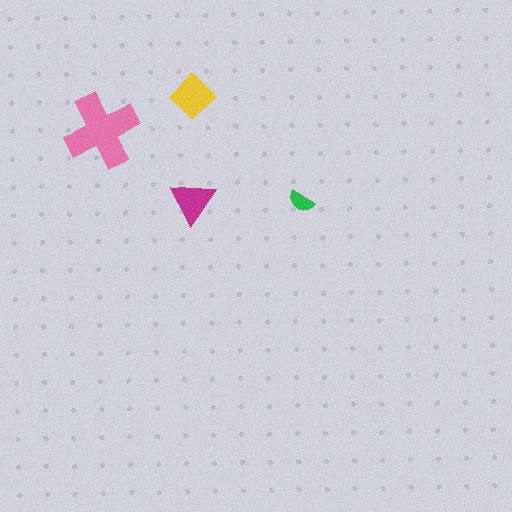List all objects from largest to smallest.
The pink cross, the yellow diamond, the magenta triangle, the green semicircle.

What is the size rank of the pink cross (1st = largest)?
1st.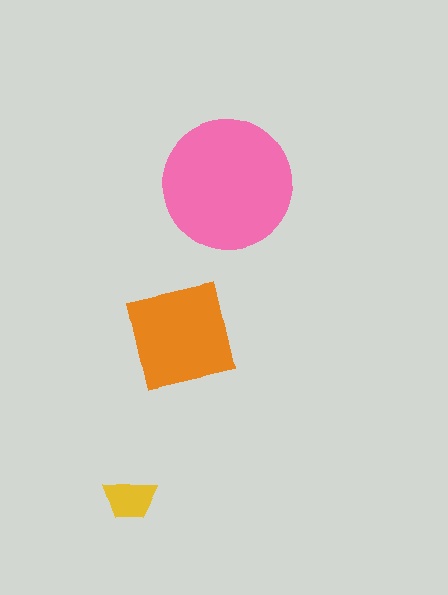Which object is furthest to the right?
The pink circle is rightmost.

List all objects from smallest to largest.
The yellow trapezoid, the orange square, the pink circle.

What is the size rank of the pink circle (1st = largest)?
1st.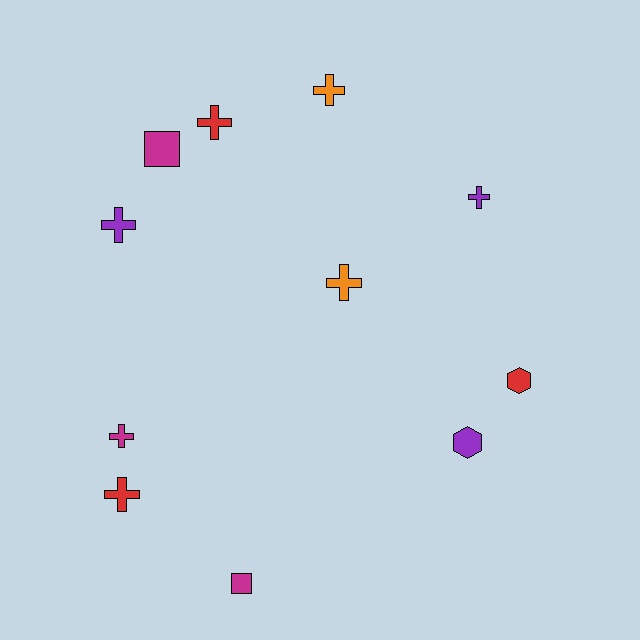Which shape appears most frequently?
Cross, with 7 objects.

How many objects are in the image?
There are 11 objects.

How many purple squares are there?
There are no purple squares.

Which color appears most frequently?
Magenta, with 3 objects.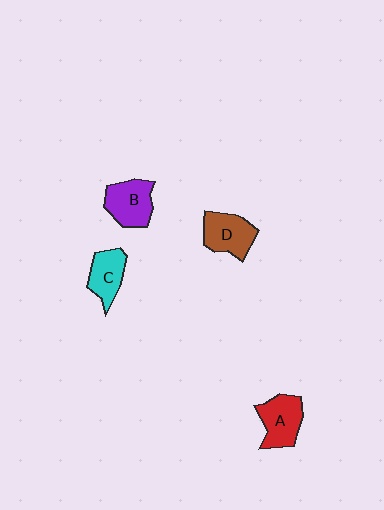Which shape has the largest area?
Shape B (purple).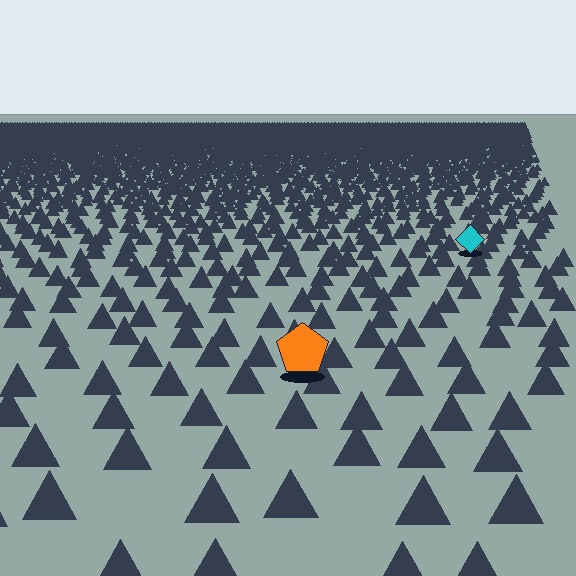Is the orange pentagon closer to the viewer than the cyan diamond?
Yes. The orange pentagon is closer — you can tell from the texture gradient: the ground texture is coarser near it.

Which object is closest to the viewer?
The orange pentagon is closest. The texture marks near it are larger and more spread out.